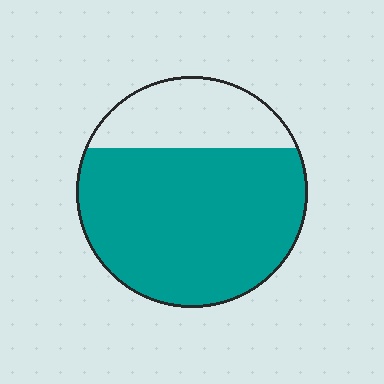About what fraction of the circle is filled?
About three quarters (3/4).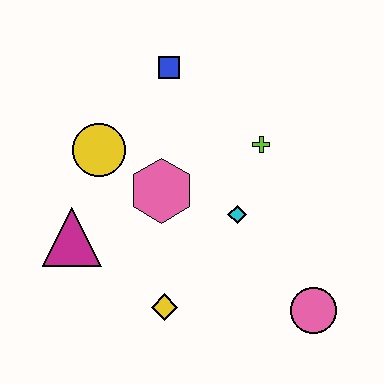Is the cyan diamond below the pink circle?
No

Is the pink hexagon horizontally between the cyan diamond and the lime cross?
No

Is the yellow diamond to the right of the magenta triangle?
Yes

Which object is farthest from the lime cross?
The magenta triangle is farthest from the lime cross.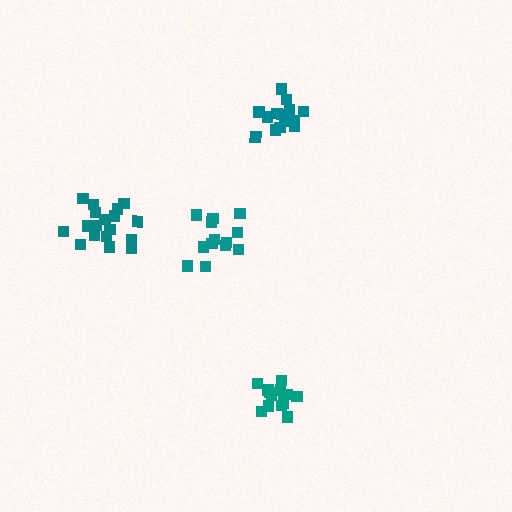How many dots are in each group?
Group 1: 13 dots, Group 2: 18 dots, Group 3: 15 dots, Group 4: 14 dots (60 total).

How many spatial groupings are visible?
There are 4 spatial groupings.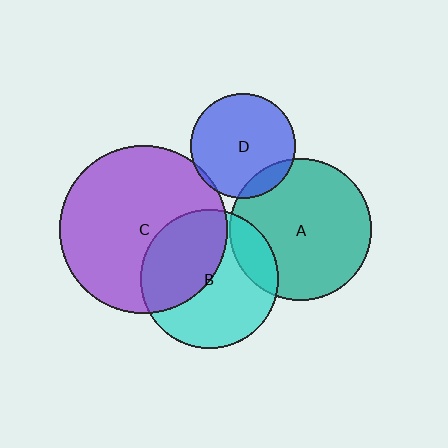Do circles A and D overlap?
Yes.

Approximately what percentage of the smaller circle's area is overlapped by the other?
Approximately 10%.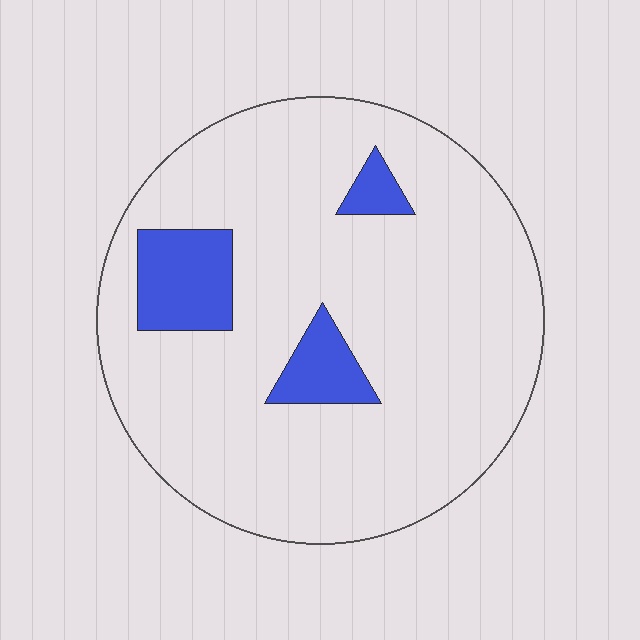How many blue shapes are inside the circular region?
3.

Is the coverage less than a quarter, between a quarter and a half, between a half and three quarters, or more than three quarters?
Less than a quarter.